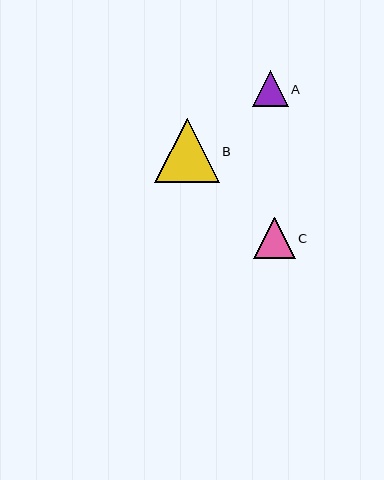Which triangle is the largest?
Triangle B is the largest with a size of approximately 65 pixels.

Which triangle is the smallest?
Triangle A is the smallest with a size of approximately 36 pixels.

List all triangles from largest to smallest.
From largest to smallest: B, C, A.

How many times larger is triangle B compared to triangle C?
Triangle B is approximately 1.5 times the size of triangle C.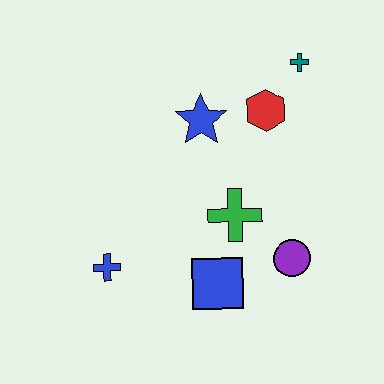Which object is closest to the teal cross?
The red hexagon is closest to the teal cross.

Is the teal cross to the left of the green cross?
No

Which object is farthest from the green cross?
The teal cross is farthest from the green cross.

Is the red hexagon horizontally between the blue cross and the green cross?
No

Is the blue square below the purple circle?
Yes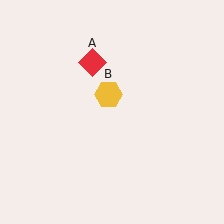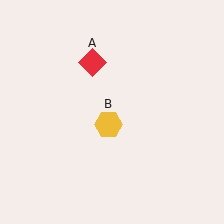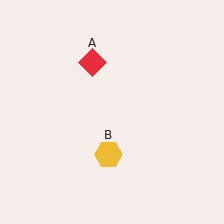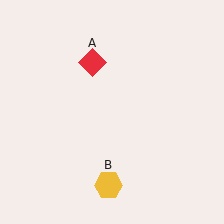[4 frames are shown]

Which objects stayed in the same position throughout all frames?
Red diamond (object A) remained stationary.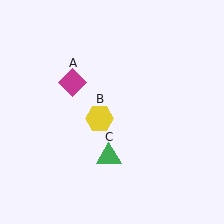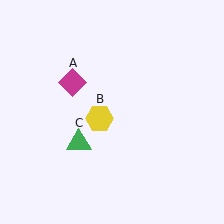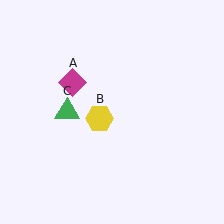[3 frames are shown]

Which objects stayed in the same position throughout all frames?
Magenta diamond (object A) and yellow hexagon (object B) remained stationary.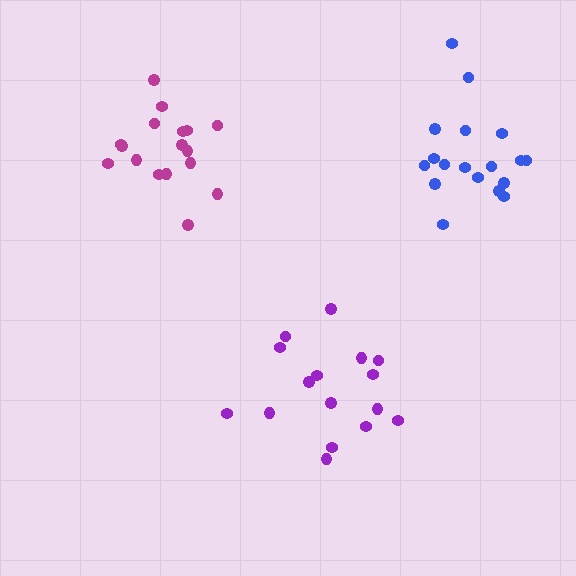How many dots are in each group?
Group 1: 17 dots, Group 2: 16 dots, Group 3: 18 dots (51 total).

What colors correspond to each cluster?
The clusters are colored: magenta, purple, blue.